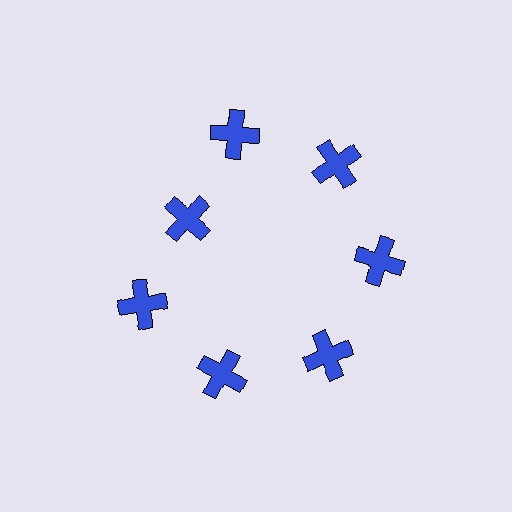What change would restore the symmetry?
The symmetry would be restored by moving it outward, back onto the ring so that all 7 crosses sit at equal angles and equal distance from the center.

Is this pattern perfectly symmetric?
No. The 7 blue crosses are arranged in a ring, but one element near the 10 o'clock position is pulled inward toward the center, breaking the 7-fold rotational symmetry.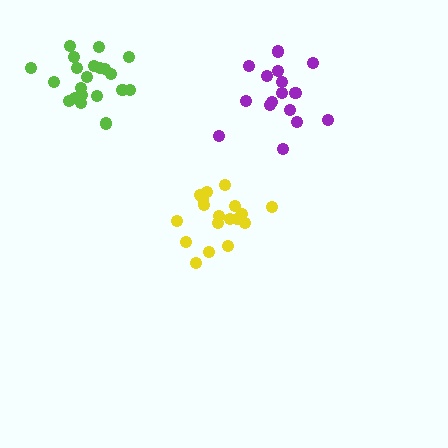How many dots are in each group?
Group 1: 18 dots, Group 2: 21 dots, Group 3: 16 dots (55 total).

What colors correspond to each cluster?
The clusters are colored: yellow, lime, purple.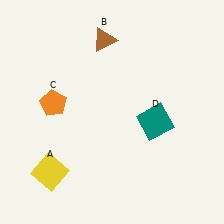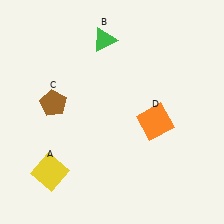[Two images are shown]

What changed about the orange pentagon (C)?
In Image 1, C is orange. In Image 2, it changed to brown.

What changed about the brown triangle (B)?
In Image 1, B is brown. In Image 2, it changed to green.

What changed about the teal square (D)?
In Image 1, D is teal. In Image 2, it changed to orange.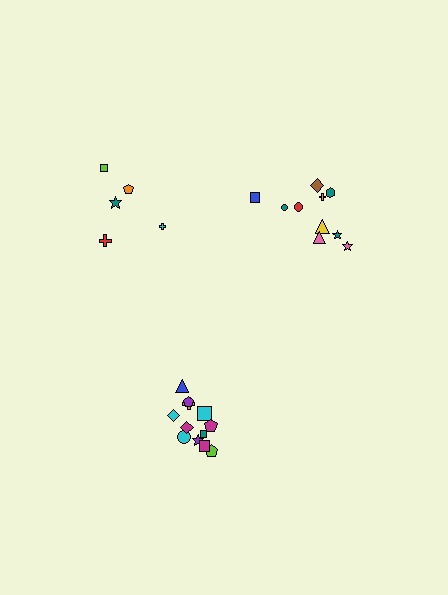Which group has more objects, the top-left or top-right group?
The top-right group.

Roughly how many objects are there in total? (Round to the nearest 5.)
Roughly 25 objects in total.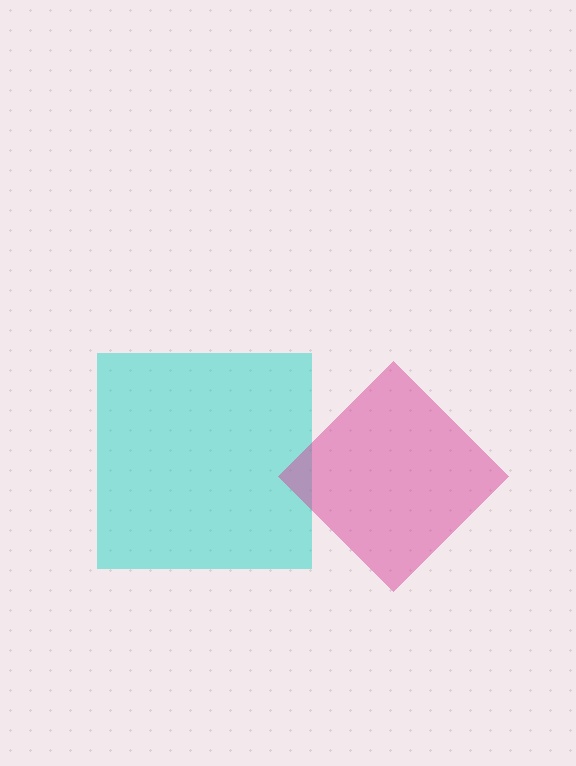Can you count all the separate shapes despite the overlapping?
Yes, there are 2 separate shapes.